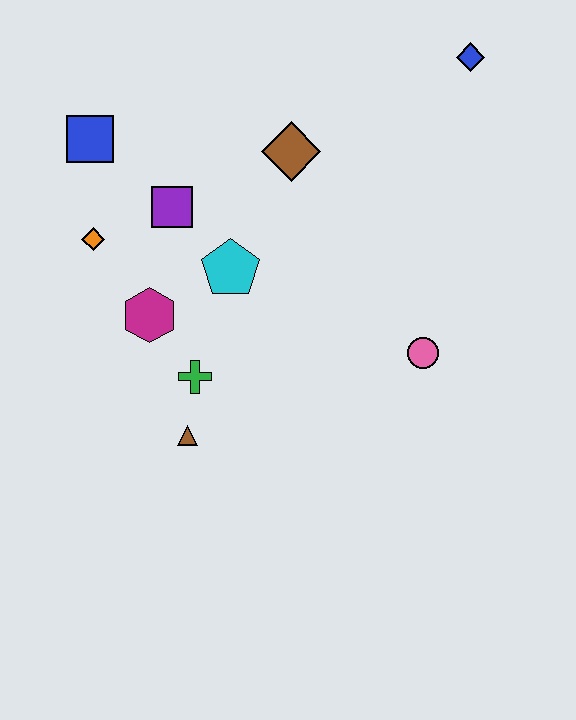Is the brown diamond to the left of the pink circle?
Yes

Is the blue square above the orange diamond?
Yes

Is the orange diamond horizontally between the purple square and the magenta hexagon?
No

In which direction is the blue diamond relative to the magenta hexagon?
The blue diamond is to the right of the magenta hexagon.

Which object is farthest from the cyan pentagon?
The blue diamond is farthest from the cyan pentagon.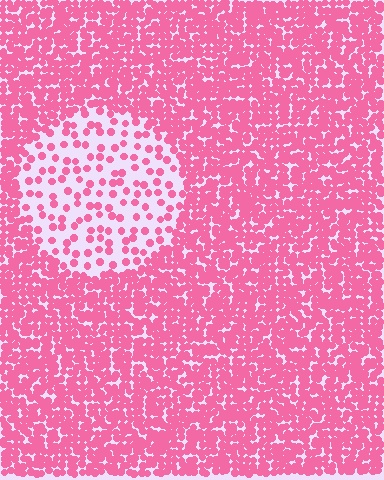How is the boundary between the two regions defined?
The boundary is defined by a change in element density (approximately 3.2x ratio). All elements are the same color, size, and shape.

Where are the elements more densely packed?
The elements are more densely packed outside the circle boundary.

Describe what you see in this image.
The image contains small pink elements arranged at two different densities. A circle-shaped region is visible where the elements are less densely packed than the surrounding area.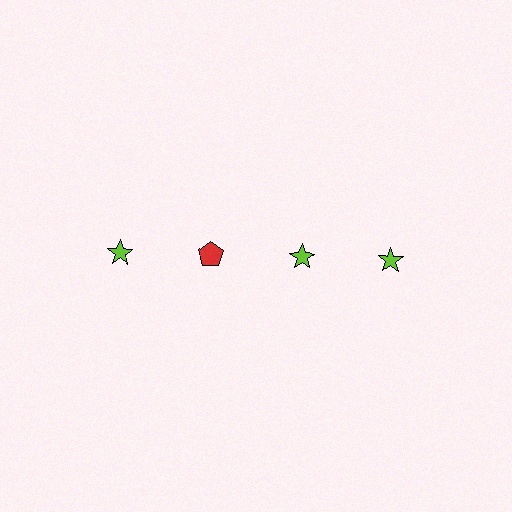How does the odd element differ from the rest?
It differs in both color (red instead of lime) and shape (pentagon instead of star).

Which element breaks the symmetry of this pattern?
The red pentagon in the top row, second from left column breaks the symmetry. All other shapes are lime stars.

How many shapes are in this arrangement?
There are 4 shapes arranged in a grid pattern.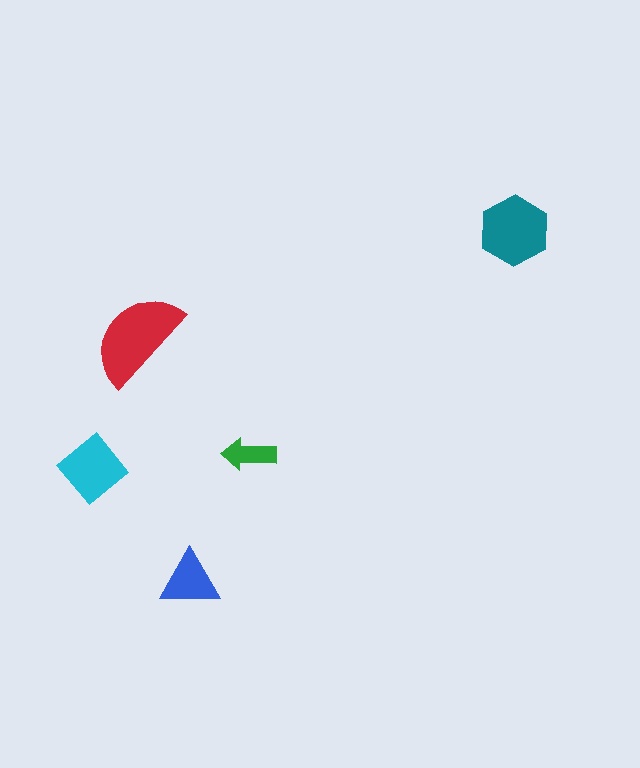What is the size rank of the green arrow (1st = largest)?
5th.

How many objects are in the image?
There are 5 objects in the image.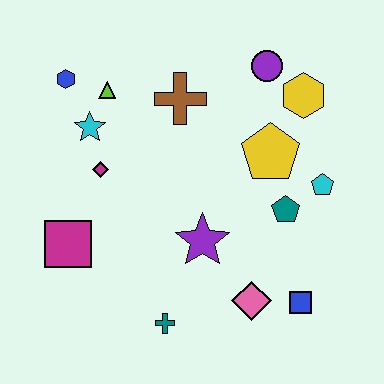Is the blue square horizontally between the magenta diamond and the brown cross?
No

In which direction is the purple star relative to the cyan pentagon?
The purple star is to the left of the cyan pentagon.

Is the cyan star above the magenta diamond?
Yes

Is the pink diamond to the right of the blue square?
No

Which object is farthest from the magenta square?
The yellow hexagon is farthest from the magenta square.